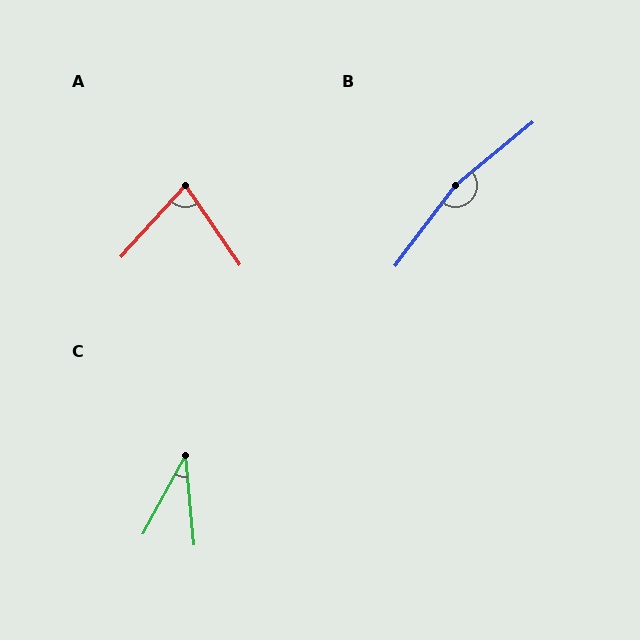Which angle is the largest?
B, at approximately 166 degrees.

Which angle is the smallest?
C, at approximately 34 degrees.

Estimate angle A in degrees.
Approximately 76 degrees.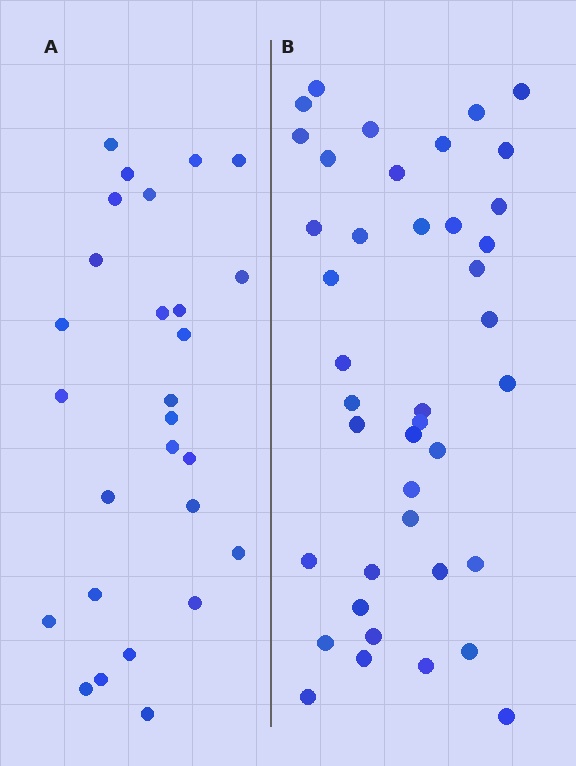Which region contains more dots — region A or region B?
Region B (the right region) has more dots.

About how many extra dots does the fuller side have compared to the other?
Region B has approximately 15 more dots than region A.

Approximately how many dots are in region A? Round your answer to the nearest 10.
About 30 dots. (The exact count is 27, which rounds to 30.)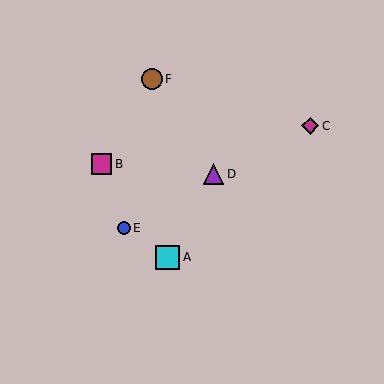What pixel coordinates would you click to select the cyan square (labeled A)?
Click at (168, 257) to select the cyan square A.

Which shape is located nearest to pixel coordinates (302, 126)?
The magenta diamond (labeled C) at (310, 126) is nearest to that location.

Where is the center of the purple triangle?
The center of the purple triangle is at (214, 174).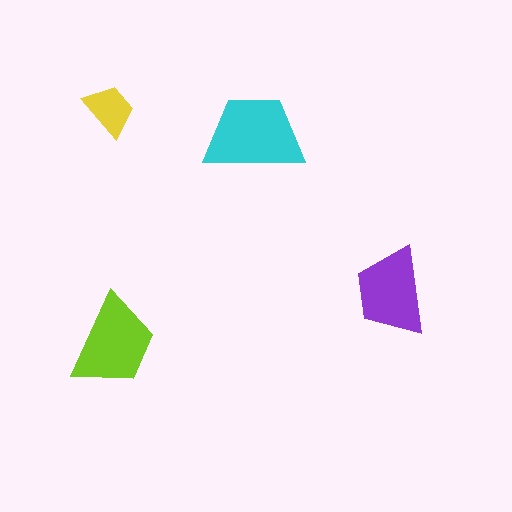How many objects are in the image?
There are 4 objects in the image.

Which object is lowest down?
The lime trapezoid is bottommost.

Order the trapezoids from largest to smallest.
the cyan one, the lime one, the purple one, the yellow one.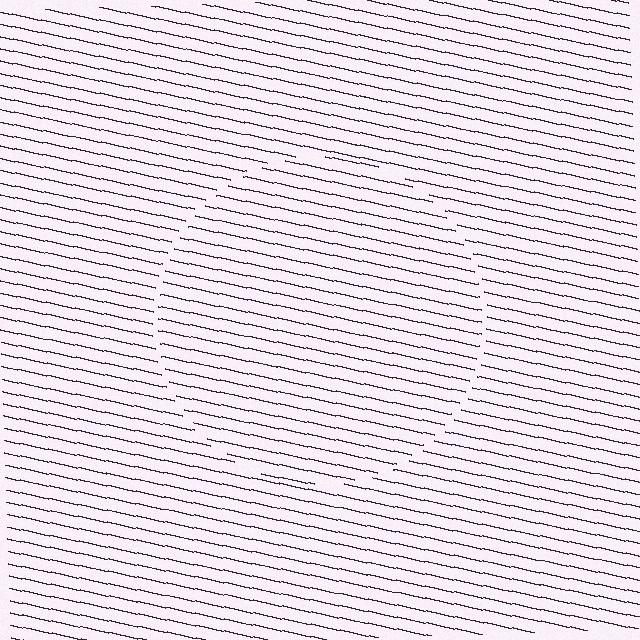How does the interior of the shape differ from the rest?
The interior of the shape contains the same grating, shifted by half a period — the contour is defined by the phase discontinuity where line-ends from the inner and outer gratings abut.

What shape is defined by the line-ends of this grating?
An illusory circle. The interior of the shape contains the same grating, shifted by half a period — the contour is defined by the phase discontinuity where line-ends from the inner and outer gratings abut.